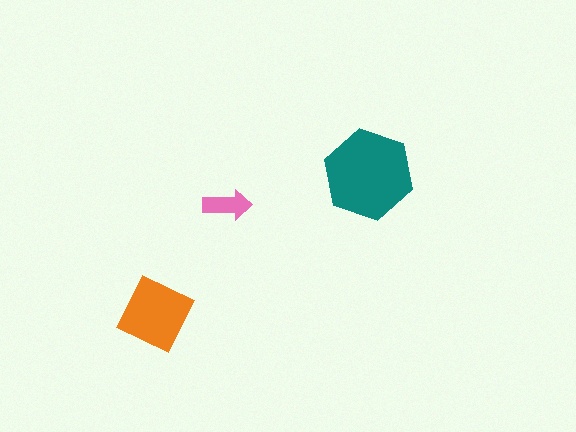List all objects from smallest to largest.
The pink arrow, the orange diamond, the teal hexagon.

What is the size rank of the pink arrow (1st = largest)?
3rd.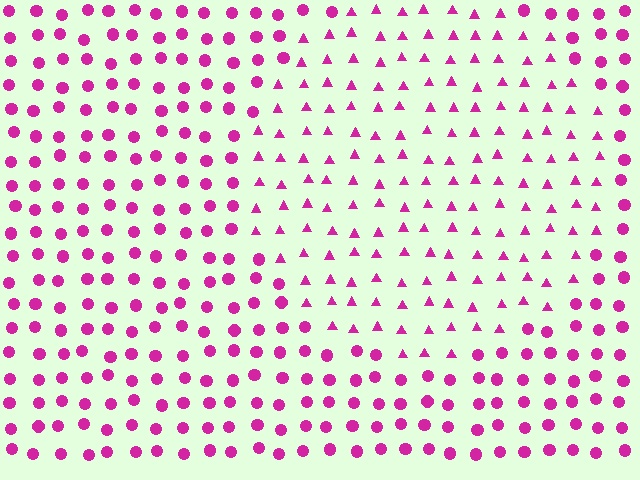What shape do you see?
I see a circle.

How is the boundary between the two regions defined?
The boundary is defined by a change in element shape: triangles inside vs. circles outside. All elements share the same color and spacing.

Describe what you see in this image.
The image is filled with small magenta elements arranged in a uniform grid. A circle-shaped region contains triangles, while the surrounding area contains circles. The boundary is defined purely by the change in element shape.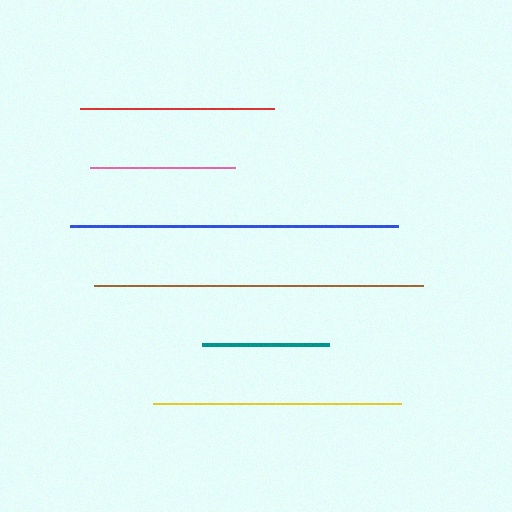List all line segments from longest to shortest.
From longest to shortest: brown, blue, yellow, red, pink, teal.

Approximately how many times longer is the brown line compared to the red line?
The brown line is approximately 1.7 times the length of the red line.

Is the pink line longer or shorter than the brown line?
The brown line is longer than the pink line.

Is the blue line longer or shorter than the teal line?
The blue line is longer than the teal line.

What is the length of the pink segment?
The pink segment is approximately 145 pixels long.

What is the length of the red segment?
The red segment is approximately 194 pixels long.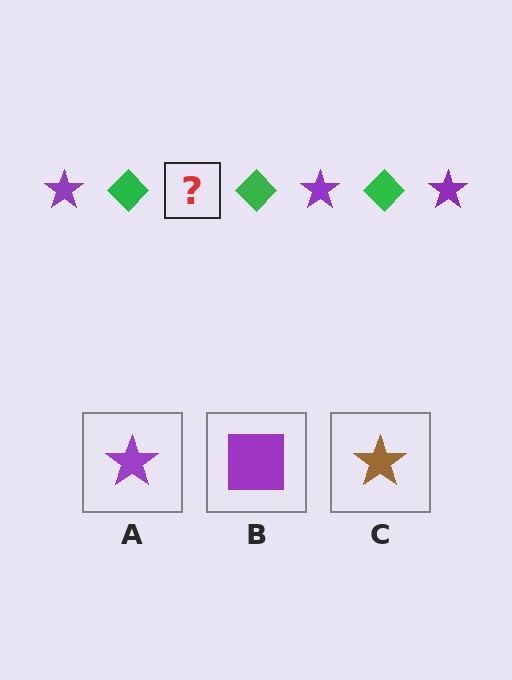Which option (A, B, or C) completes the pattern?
A.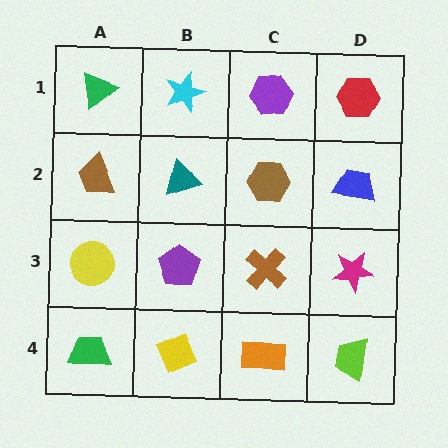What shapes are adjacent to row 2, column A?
A green triangle (row 1, column A), a yellow circle (row 3, column A), a teal triangle (row 2, column B).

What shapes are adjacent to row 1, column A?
A brown trapezoid (row 2, column A), a cyan star (row 1, column B).